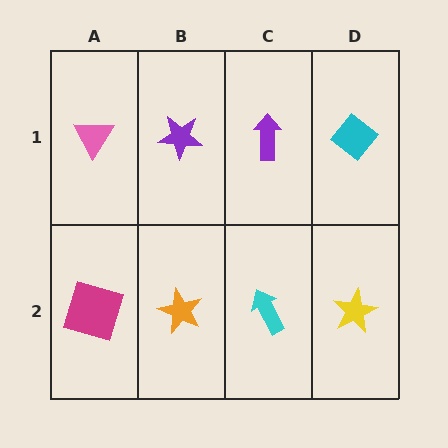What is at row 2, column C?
A cyan arrow.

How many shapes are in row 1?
4 shapes.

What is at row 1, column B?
A purple star.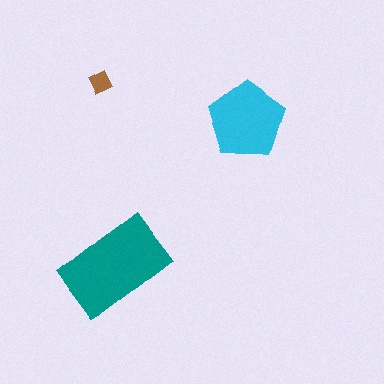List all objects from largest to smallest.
The teal rectangle, the cyan pentagon, the brown diamond.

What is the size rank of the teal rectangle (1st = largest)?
1st.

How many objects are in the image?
There are 3 objects in the image.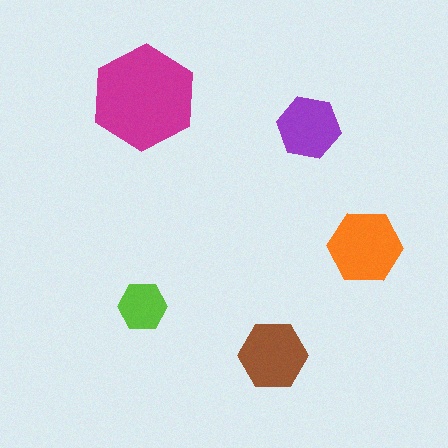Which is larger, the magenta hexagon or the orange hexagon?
The magenta one.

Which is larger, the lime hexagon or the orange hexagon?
The orange one.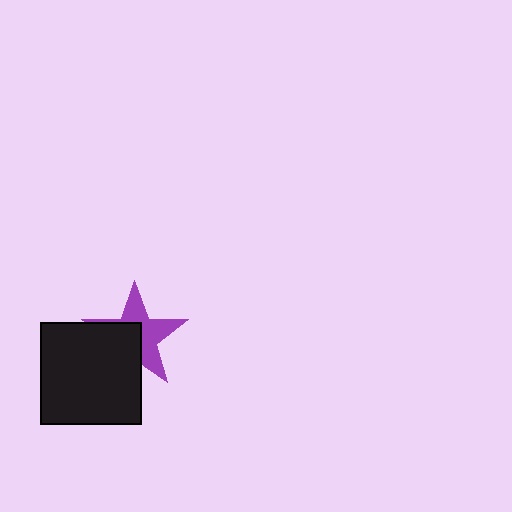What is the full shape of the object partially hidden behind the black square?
The partially hidden object is a purple star.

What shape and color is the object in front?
The object in front is a black square.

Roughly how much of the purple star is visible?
About half of it is visible (roughly 53%).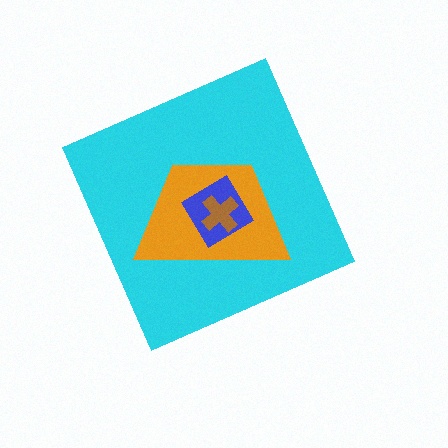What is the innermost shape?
The brown cross.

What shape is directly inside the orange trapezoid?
The blue diamond.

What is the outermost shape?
The cyan diamond.